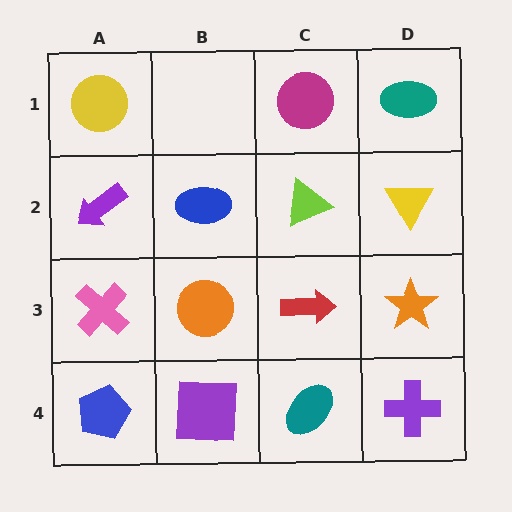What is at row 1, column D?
A teal ellipse.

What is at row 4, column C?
A teal ellipse.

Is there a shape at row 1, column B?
No, that cell is empty.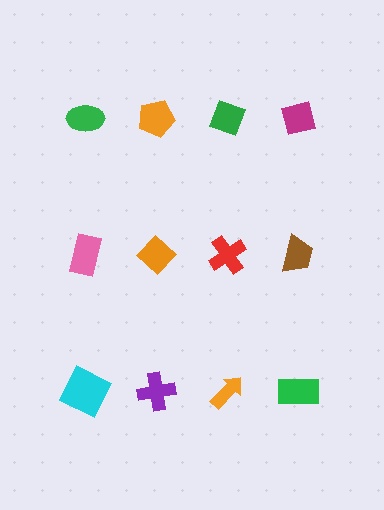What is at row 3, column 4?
A green rectangle.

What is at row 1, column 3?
A green diamond.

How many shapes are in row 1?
4 shapes.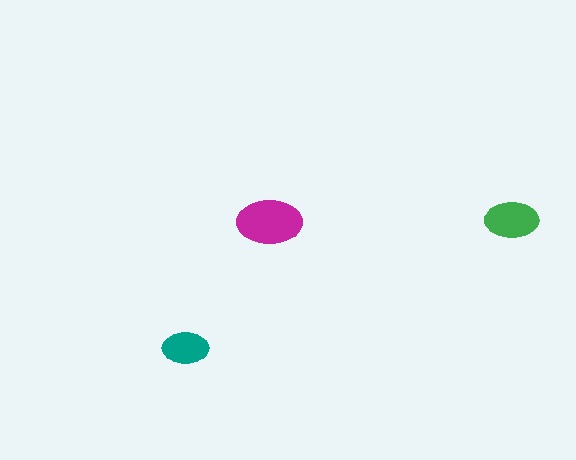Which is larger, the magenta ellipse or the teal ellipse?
The magenta one.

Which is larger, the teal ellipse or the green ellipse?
The green one.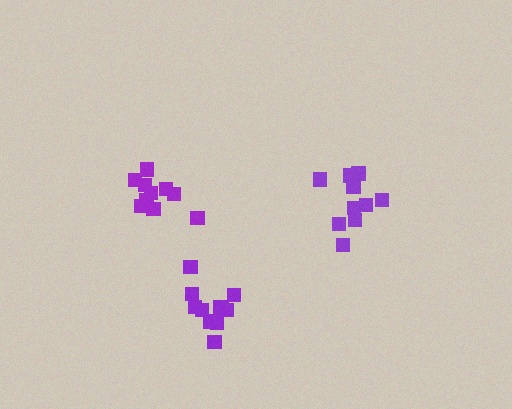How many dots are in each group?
Group 1: 10 dots, Group 2: 11 dots, Group 3: 11 dots (32 total).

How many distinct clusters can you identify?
There are 3 distinct clusters.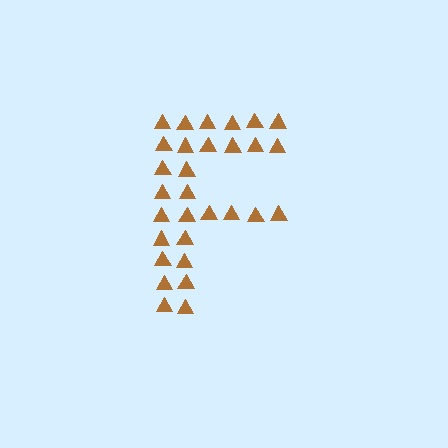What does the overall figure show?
The overall figure shows the letter F.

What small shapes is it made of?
It is made of small triangles.